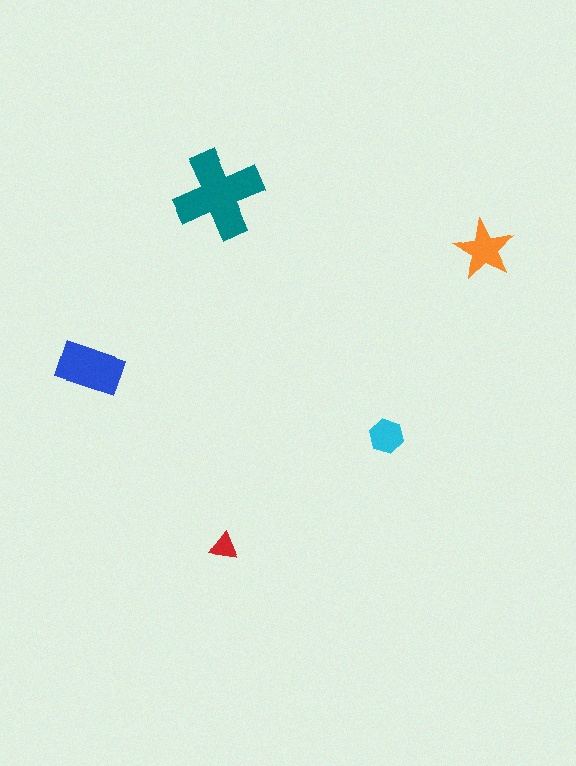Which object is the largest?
The teal cross.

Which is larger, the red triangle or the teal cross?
The teal cross.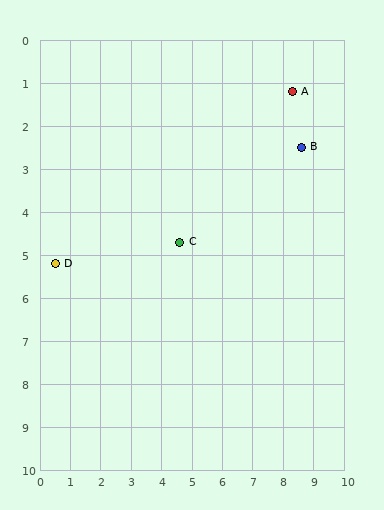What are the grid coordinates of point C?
Point C is at approximately (4.6, 4.7).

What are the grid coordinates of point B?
Point B is at approximately (8.6, 2.5).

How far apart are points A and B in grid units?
Points A and B are about 1.3 grid units apart.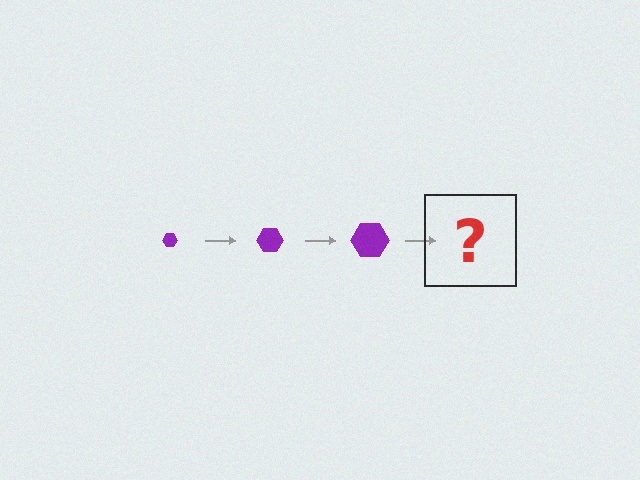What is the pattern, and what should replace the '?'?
The pattern is that the hexagon gets progressively larger each step. The '?' should be a purple hexagon, larger than the previous one.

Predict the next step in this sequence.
The next step is a purple hexagon, larger than the previous one.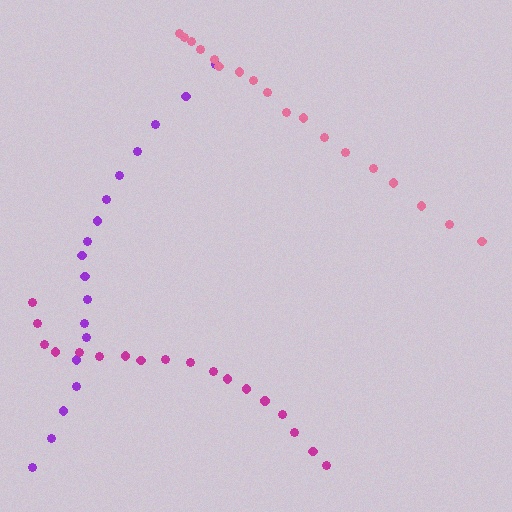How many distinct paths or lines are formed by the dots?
There are 3 distinct paths.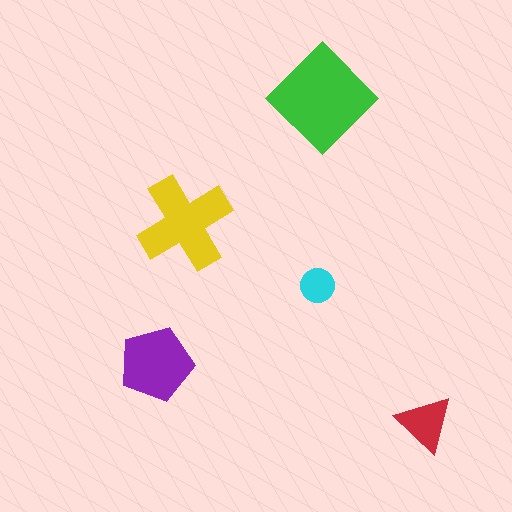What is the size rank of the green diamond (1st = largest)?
1st.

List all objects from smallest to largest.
The cyan circle, the red triangle, the purple pentagon, the yellow cross, the green diamond.